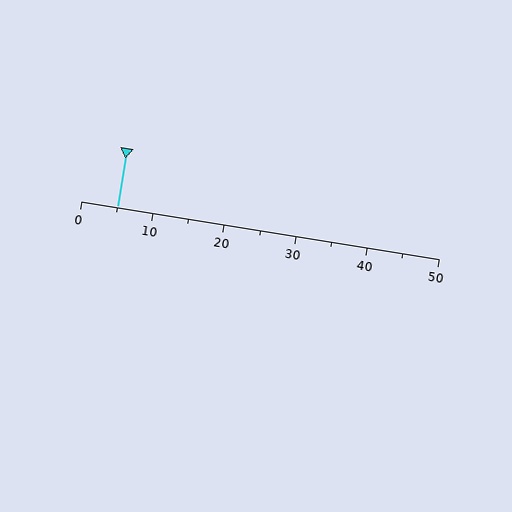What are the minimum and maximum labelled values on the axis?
The axis runs from 0 to 50.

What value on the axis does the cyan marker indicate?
The marker indicates approximately 5.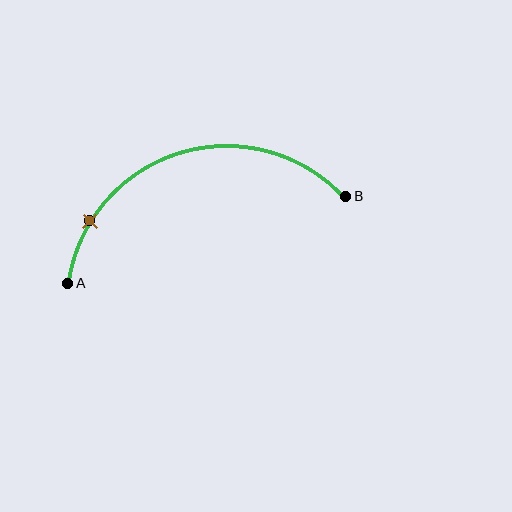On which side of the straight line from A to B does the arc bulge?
The arc bulges above the straight line connecting A and B.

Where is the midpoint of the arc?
The arc midpoint is the point on the curve farthest from the straight line joining A and B. It sits above that line.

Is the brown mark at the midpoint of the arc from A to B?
No. The brown mark lies on the arc but is closer to endpoint A. The arc midpoint would be at the point on the curve equidistant along the arc from both A and B.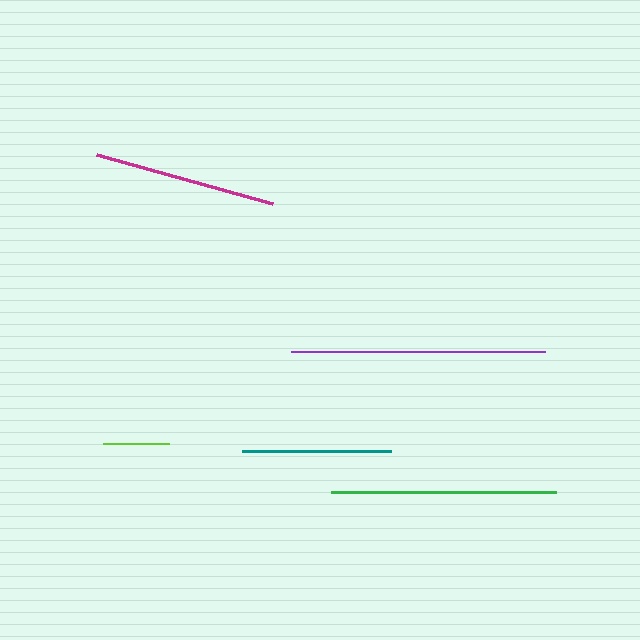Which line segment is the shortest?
The lime line is the shortest at approximately 66 pixels.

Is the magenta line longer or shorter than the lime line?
The magenta line is longer than the lime line.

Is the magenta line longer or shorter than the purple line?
The purple line is longer than the magenta line.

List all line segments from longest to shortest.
From longest to shortest: purple, green, magenta, teal, lime.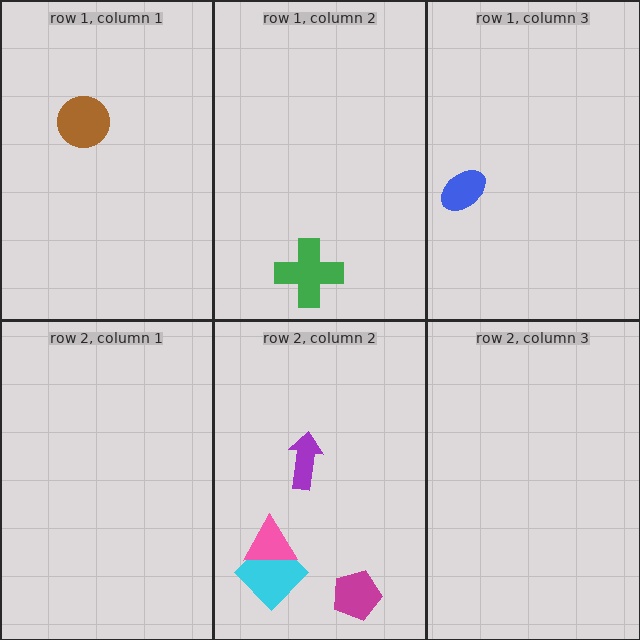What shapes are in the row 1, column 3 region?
The blue ellipse.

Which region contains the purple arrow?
The row 2, column 2 region.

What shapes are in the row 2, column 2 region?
The cyan diamond, the purple arrow, the pink triangle, the magenta pentagon.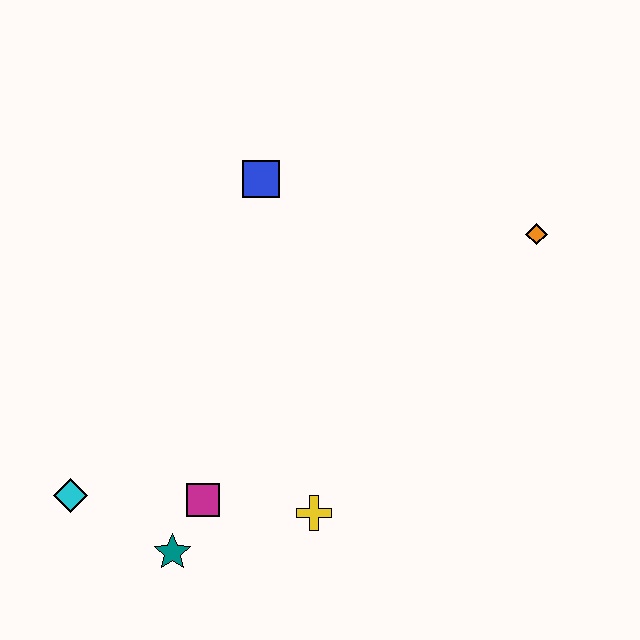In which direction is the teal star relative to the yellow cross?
The teal star is to the left of the yellow cross.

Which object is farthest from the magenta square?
The orange diamond is farthest from the magenta square.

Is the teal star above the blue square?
No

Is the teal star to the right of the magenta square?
No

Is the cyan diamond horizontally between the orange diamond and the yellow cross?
No